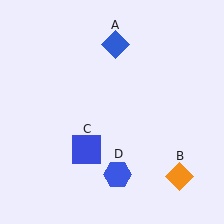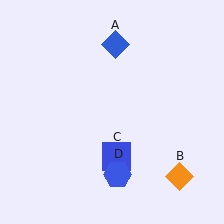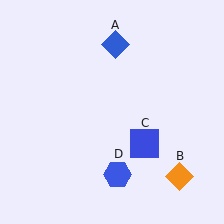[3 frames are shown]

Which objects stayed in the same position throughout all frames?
Blue diamond (object A) and orange diamond (object B) and blue hexagon (object D) remained stationary.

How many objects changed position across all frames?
1 object changed position: blue square (object C).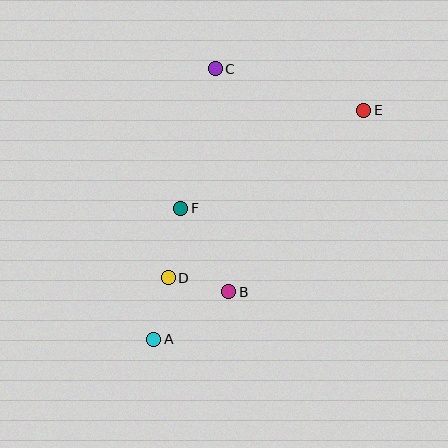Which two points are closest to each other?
Points B and D are closest to each other.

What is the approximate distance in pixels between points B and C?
The distance between B and C is approximately 223 pixels.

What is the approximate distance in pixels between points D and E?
The distance between D and E is approximately 257 pixels.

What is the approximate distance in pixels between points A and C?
The distance between A and C is approximately 277 pixels.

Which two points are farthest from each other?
Points A and E are farthest from each other.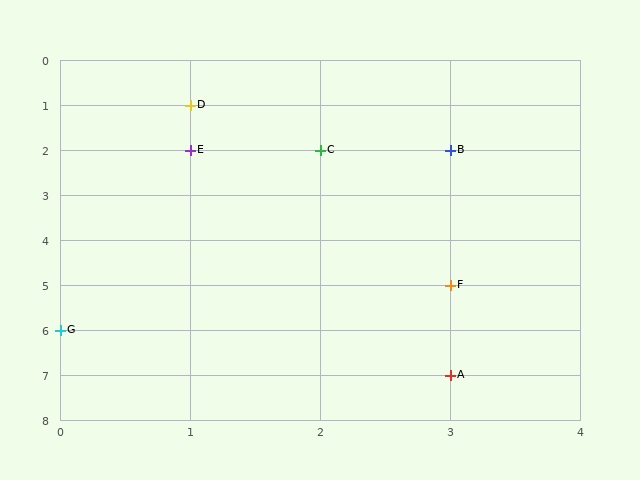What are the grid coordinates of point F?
Point F is at grid coordinates (3, 5).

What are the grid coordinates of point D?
Point D is at grid coordinates (1, 1).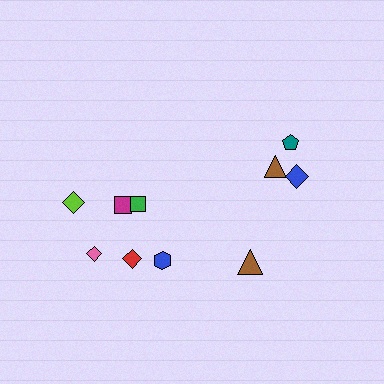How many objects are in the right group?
There are 4 objects.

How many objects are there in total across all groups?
There are 10 objects.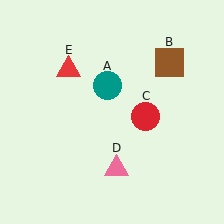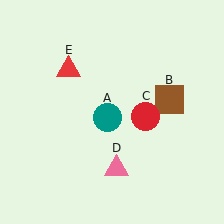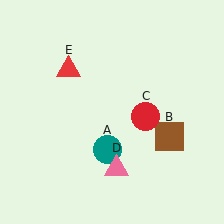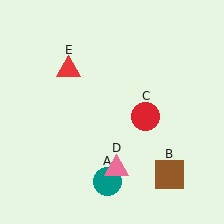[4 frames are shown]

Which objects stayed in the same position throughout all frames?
Red circle (object C) and pink triangle (object D) and red triangle (object E) remained stationary.